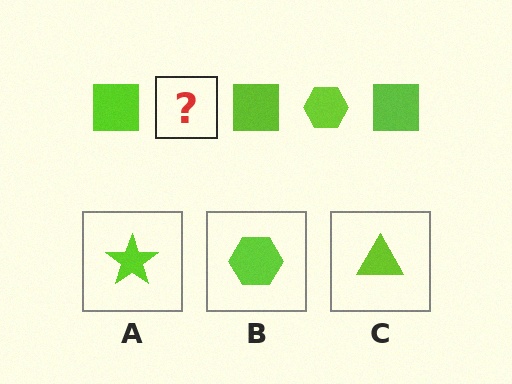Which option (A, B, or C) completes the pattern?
B.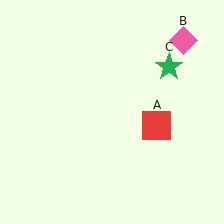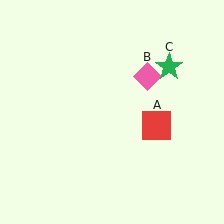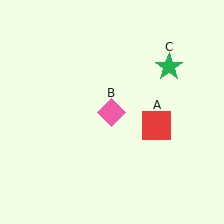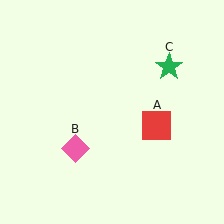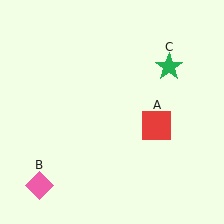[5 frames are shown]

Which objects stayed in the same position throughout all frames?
Red square (object A) and green star (object C) remained stationary.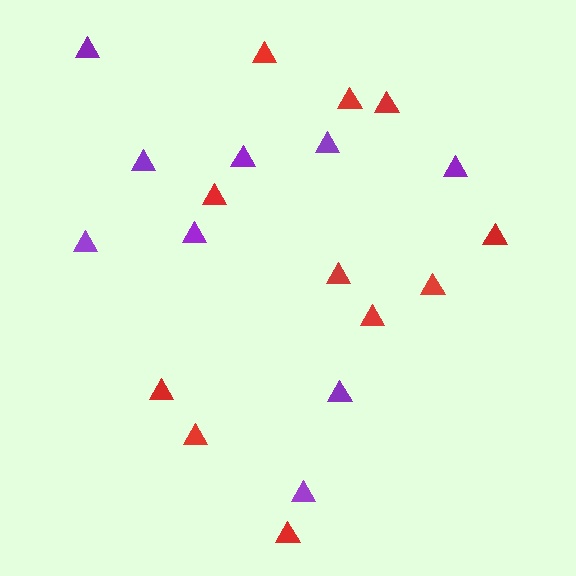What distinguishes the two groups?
There are 2 groups: one group of red triangles (11) and one group of purple triangles (9).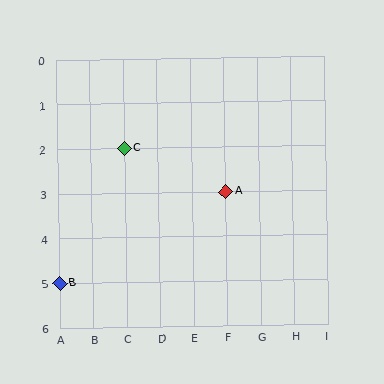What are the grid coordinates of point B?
Point B is at grid coordinates (A, 5).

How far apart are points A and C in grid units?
Points A and C are 3 columns and 1 row apart (about 3.2 grid units diagonally).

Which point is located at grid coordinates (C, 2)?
Point C is at (C, 2).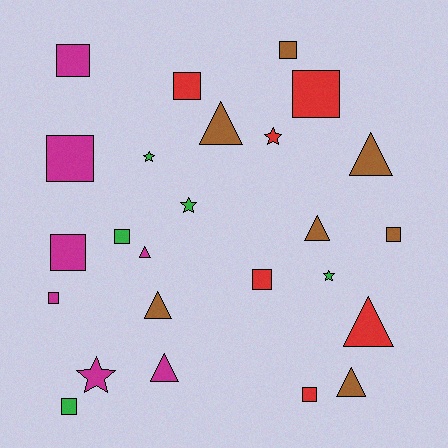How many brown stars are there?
There are no brown stars.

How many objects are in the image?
There are 25 objects.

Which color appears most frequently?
Brown, with 7 objects.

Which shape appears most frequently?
Square, with 12 objects.